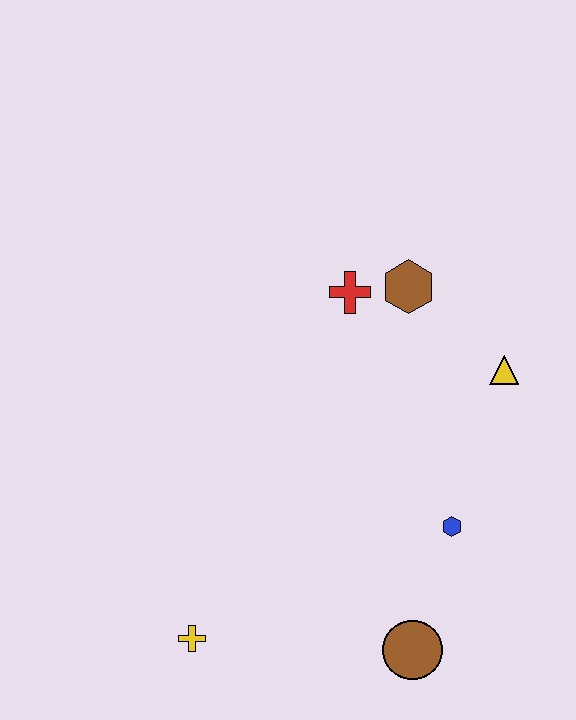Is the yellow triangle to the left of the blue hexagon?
No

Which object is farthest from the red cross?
The yellow cross is farthest from the red cross.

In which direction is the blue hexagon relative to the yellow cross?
The blue hexagon is to the right of the yellow cross.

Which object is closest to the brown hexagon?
The red cross is closest to the brown hexagon.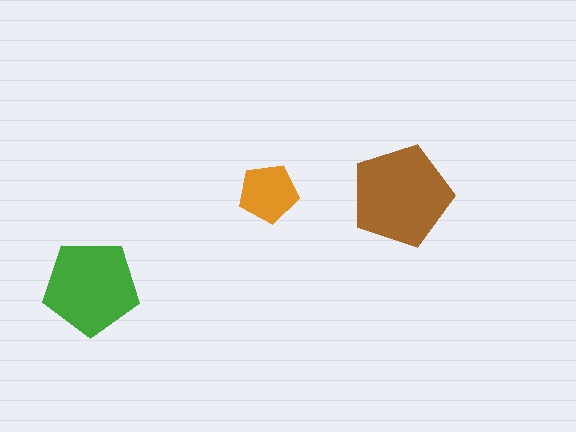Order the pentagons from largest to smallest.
the brown one, the green one, the orange one.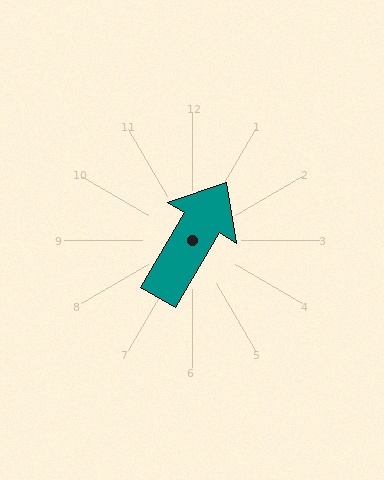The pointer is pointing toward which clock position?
Roughly 1 o'clock.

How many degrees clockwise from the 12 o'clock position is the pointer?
Approximately 31 degrees.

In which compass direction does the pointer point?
Northeast.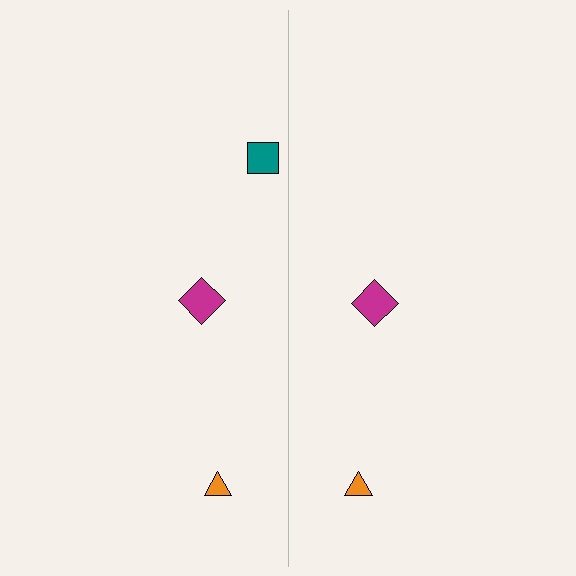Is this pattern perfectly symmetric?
No, the pattern is not perfectly symmetric. A teal square is missing from the right side.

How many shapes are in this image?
There are 5 shapes in this image.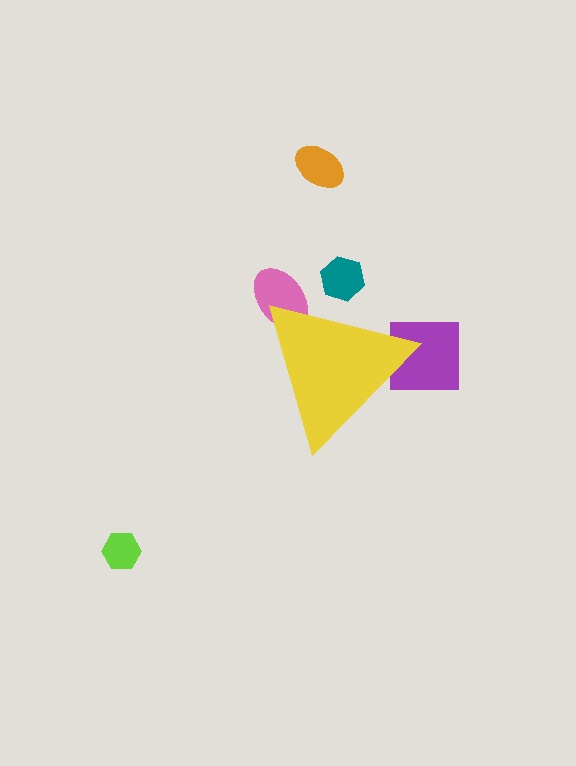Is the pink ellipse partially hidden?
Yes, the pink ellipse is partially hidden behind the yellow triangle.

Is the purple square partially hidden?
Yes, the purple square is partially hidden behind the yellow triangle.